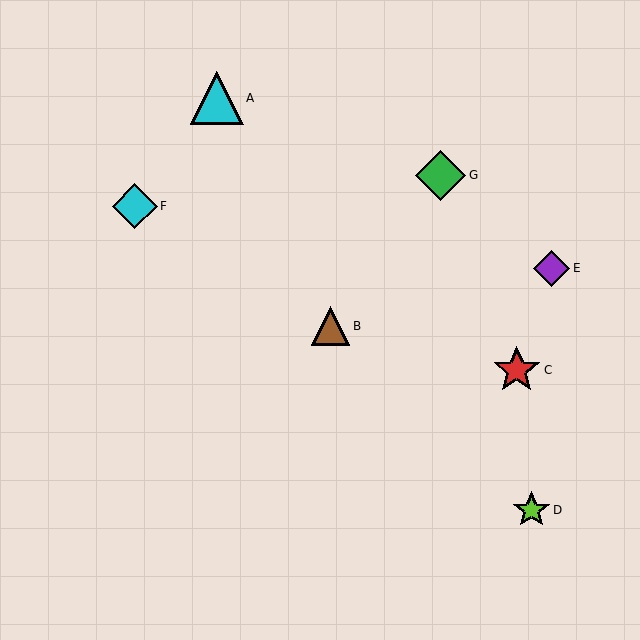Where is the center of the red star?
The center of the red star is at (517, 370).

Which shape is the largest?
The cyan triangle (labeled A) is the largest.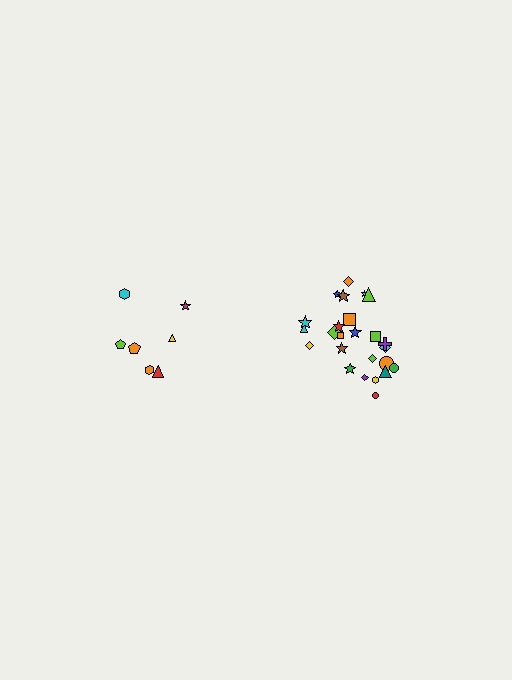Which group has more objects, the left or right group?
The right group.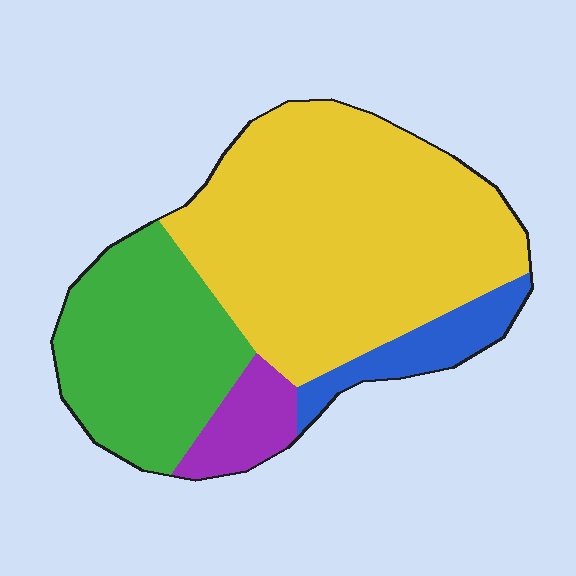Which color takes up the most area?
Yellow, at roughly 55%.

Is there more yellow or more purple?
Yellow.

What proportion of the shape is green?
Green takes up about one quarter (1/4) of the shape.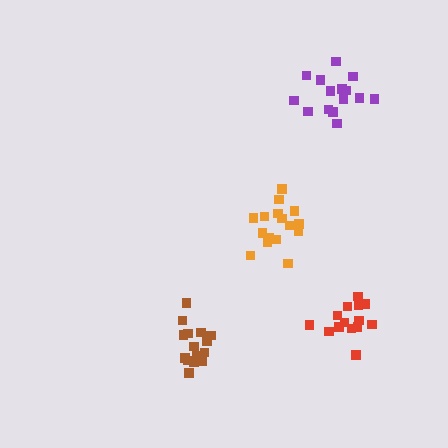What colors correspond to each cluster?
The clusters are colored: orange, red, brown, purple.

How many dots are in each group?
Group 1: 16 dots, Group 2: 14 dots, Group 3: 15 dots, Group 4: 15 dots (60 total).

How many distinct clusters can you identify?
There are 4 distinct clusters.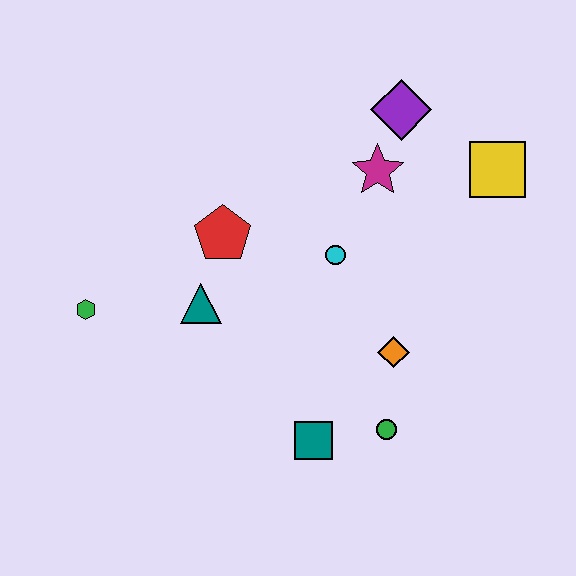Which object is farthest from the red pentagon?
The yellow square is farthest from the red pentagon.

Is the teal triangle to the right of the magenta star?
No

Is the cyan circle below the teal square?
No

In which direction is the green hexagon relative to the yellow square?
The green hexagon is to the left of the yellow square.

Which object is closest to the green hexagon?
The teal triangle is closest to the green hexagon.